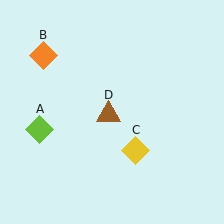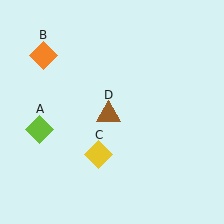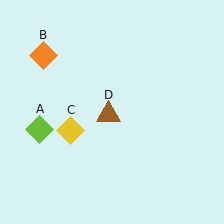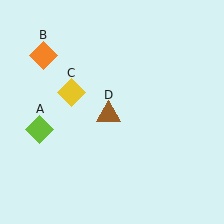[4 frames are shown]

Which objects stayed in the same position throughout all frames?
Lime diamond (object A) and orange diamond (object B) and brown triangle (object D) remained stationary.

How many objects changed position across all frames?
1 object changed position: yellow diamond (object C).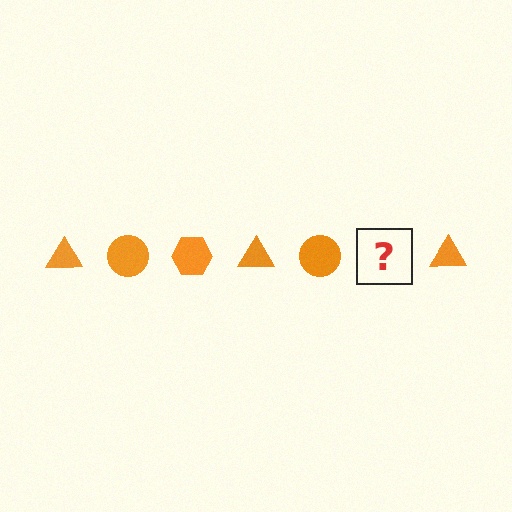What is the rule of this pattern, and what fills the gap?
The rule is that the pattern cycles through triangle, circle, hexagon shapes in orange. The gap should be filled with an orange hexagon.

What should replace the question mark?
The question mark should be replaced with an orange hexagon.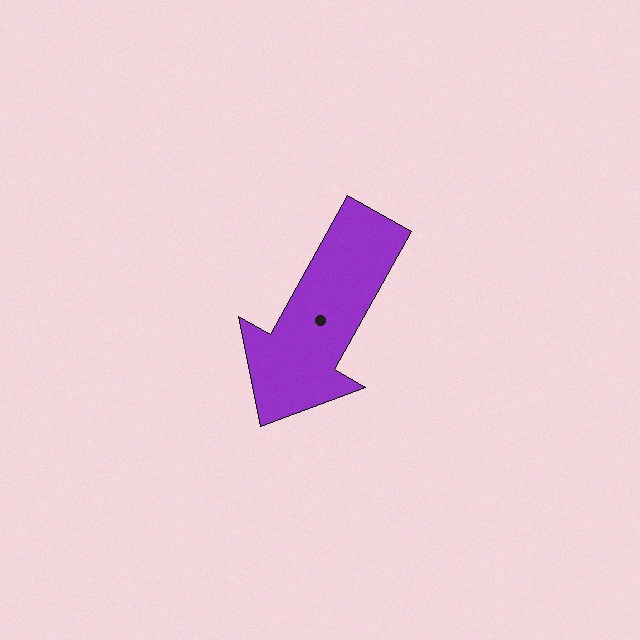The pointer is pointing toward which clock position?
Roughly 7 o'clock.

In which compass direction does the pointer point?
Southwest.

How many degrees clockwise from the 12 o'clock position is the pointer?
Approximately 209 degrees.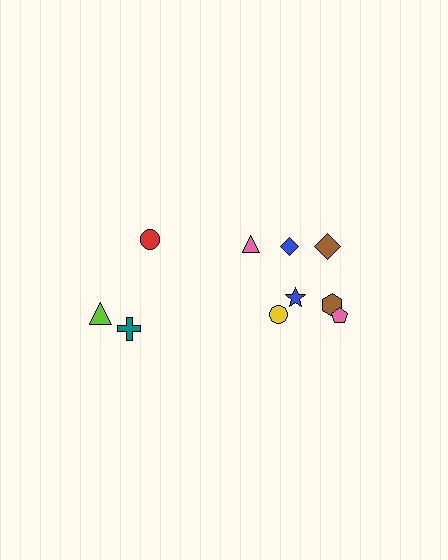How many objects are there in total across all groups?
There are 10 objects.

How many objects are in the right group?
There are 7 objects.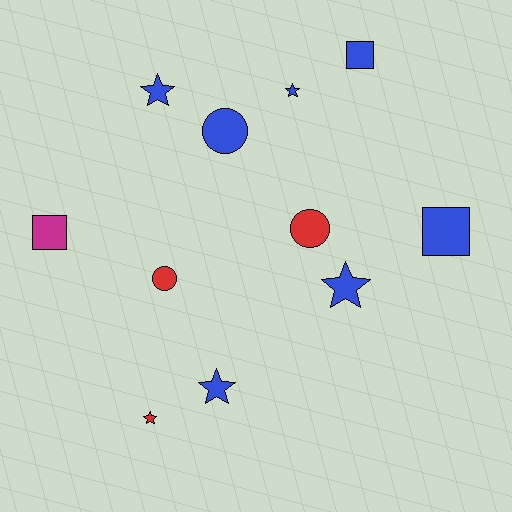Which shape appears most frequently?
Star, with 5 objects.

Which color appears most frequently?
Blue, with 7 objects.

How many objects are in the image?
There are 11 objects.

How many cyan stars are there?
There are no cyan stars.